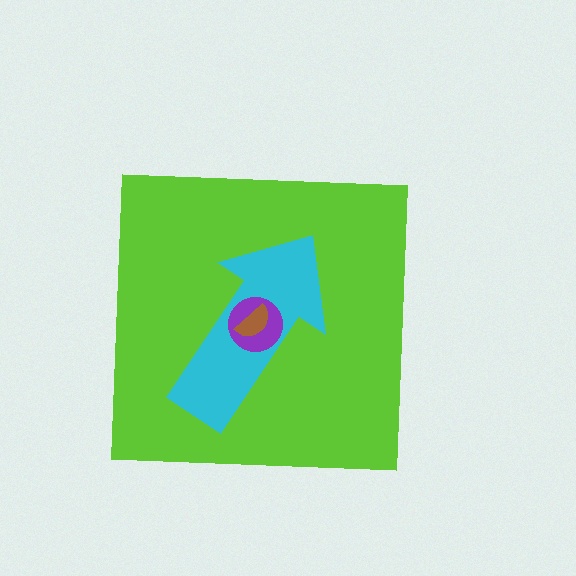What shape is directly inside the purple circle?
The brown semicircle.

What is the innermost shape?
The brown semicircle.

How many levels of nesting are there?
4.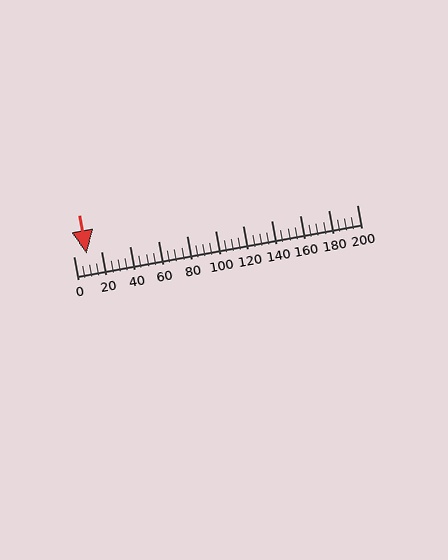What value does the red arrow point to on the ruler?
The red arrow points to approximately 10.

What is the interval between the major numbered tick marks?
The major tick marks are spaced 20 units apart.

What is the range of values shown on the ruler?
The ruler shows values from 0 to 200.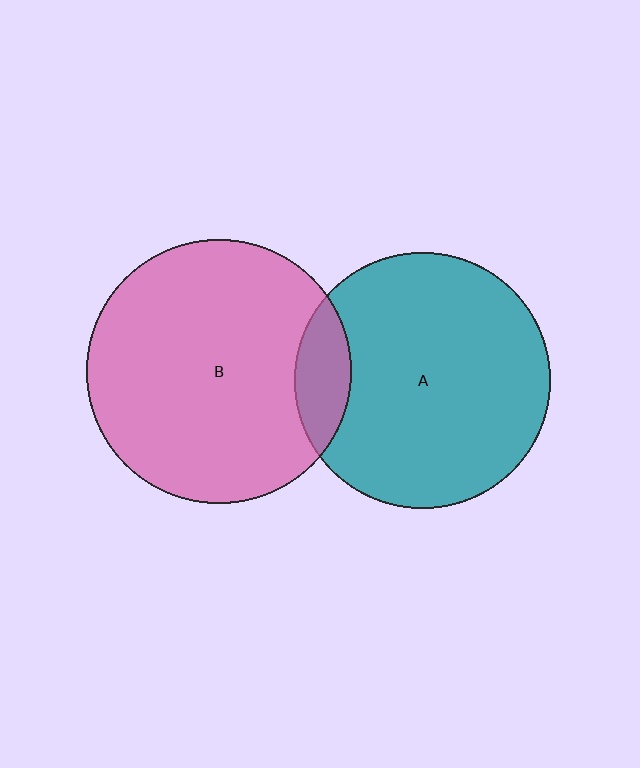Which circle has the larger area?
Circle B (pink).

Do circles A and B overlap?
Yes.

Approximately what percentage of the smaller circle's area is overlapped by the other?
Approximately 10%.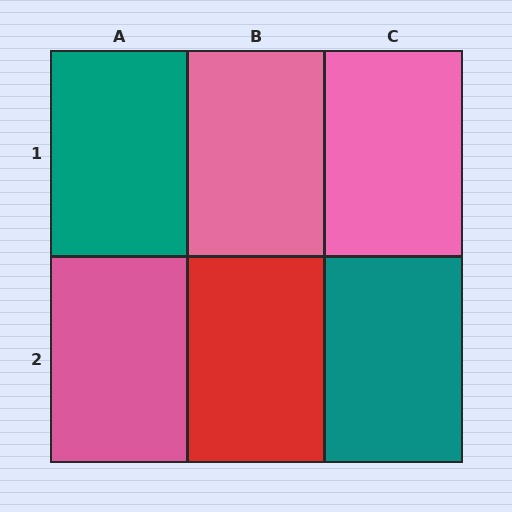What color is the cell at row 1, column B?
Pink.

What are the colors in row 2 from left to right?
Pink, red, teal.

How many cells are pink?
3 cells are pink.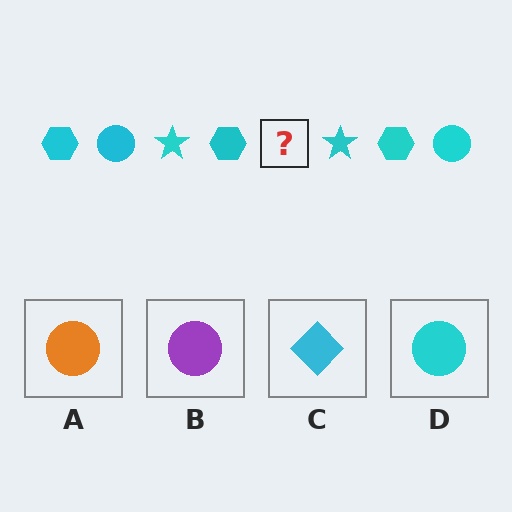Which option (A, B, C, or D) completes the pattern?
D.